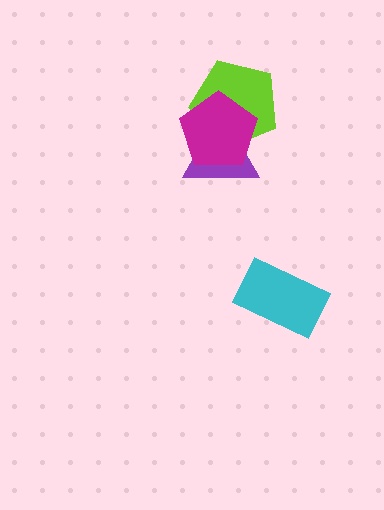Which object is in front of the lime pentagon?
The magenta pentagon is in front of the lime pentagon.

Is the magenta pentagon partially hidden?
No, no other shape covers it.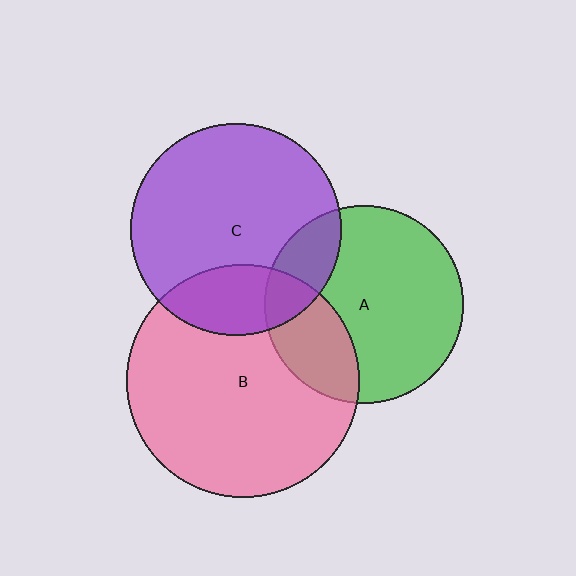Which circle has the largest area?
Circle B (pink).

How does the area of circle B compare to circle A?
Approximately 1.4 times.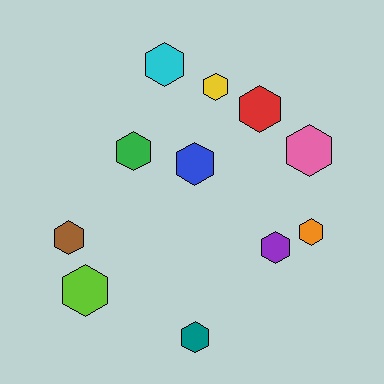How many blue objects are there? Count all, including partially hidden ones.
There is 1 blue object.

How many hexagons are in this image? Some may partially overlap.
There are 11 hexagons.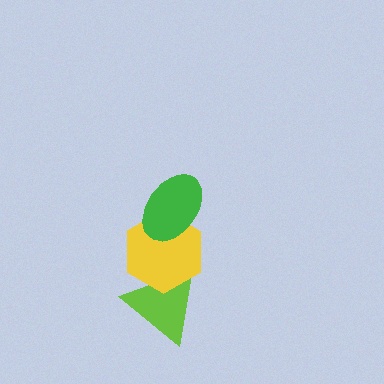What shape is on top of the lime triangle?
The yellow hexagon is on top of the lime triangle.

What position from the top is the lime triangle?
The lime triangle is 3rd from the top.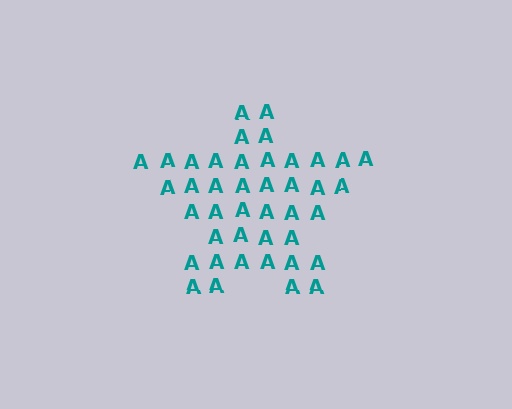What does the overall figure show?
The overall figure shows a star.